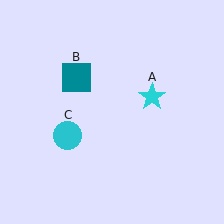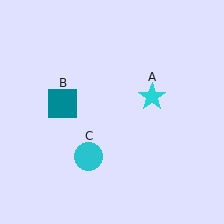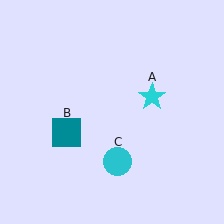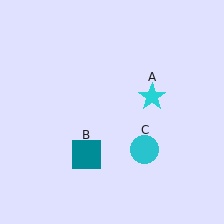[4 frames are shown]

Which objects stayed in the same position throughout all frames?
Cyan star (object A) remained stationary.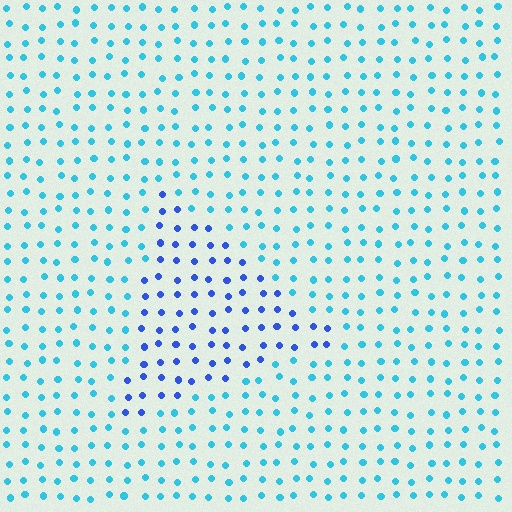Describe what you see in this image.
The image is filled with small cyan elements in a uniform arrangement. A triangle-shaped region is visible where the elements are tinted to a slightly different hue, forming a subtle color boundary.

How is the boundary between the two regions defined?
The boundary is defined purely by a slight shift in hue (about 39 degrees). Spacing, size, and orientation are identical on both sides.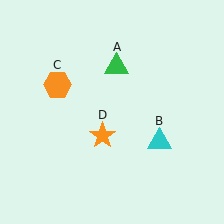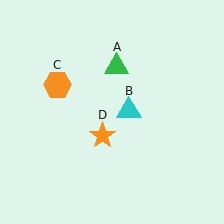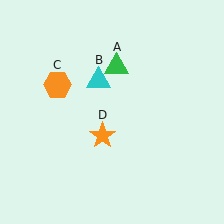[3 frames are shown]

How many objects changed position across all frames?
1 object changed position: cyan triangle (object B).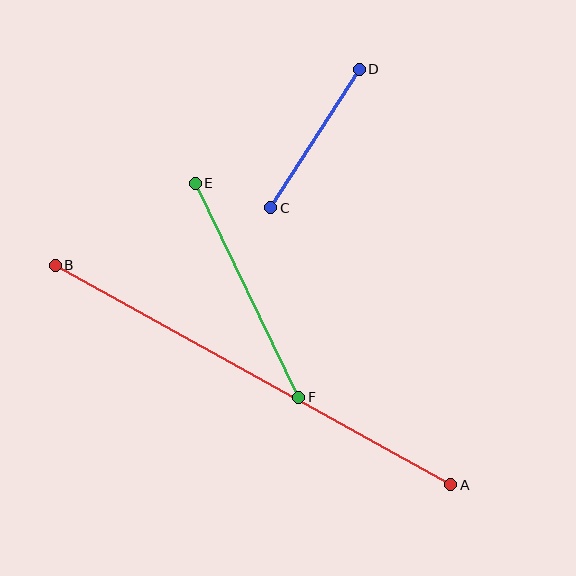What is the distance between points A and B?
The distance is approximately 452 pixels.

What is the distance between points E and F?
The distance is approximately 238 pixels.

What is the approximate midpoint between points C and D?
The midpoint is at approximately (315, 139) pixels.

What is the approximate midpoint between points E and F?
The midpoint is at approximately (247, 290) pixels.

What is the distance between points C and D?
The distance is approximately 165 pixels.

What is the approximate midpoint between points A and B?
The midpoint is at approximately (253, 375) pixels.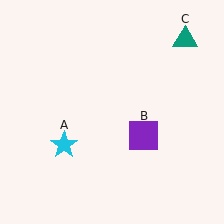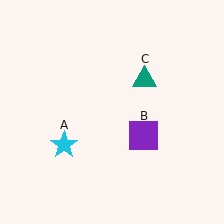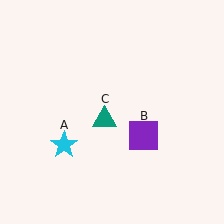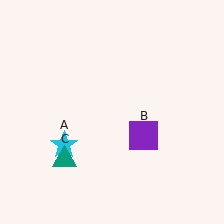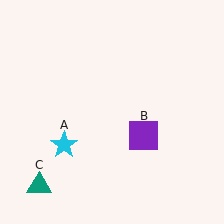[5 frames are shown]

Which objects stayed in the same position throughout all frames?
Cyan star (object A) and purple square (object B) remained stationary.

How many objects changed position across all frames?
1 object changed position: teal triangle (object C).